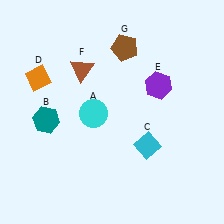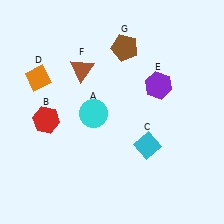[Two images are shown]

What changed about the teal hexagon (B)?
In Image 1, B is teal. In Image 2, it changed to red.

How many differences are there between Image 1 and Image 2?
There is 1 difference between the two images.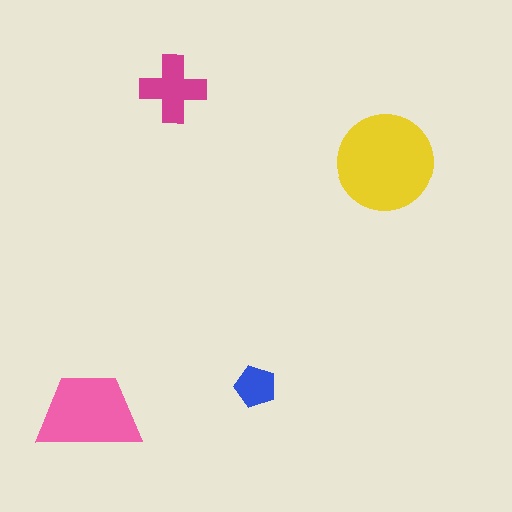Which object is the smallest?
The blue pentagon.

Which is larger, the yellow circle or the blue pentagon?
The yellow circle.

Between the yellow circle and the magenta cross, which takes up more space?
The yellow circle.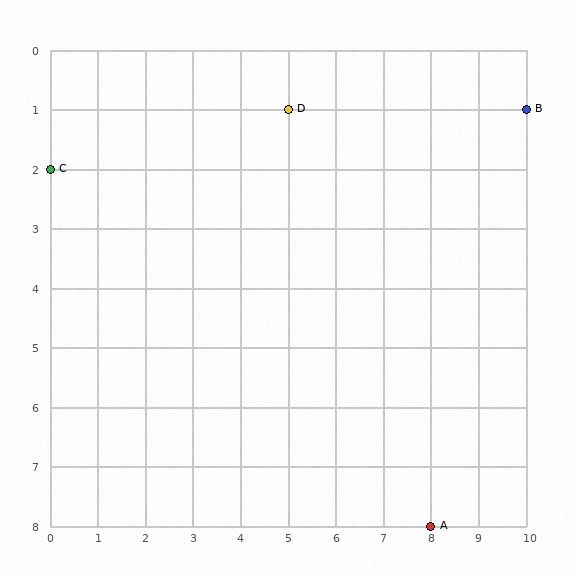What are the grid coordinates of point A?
Point A is at grid coordinates (8, 8).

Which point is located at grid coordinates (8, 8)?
Point A is at (8, 8).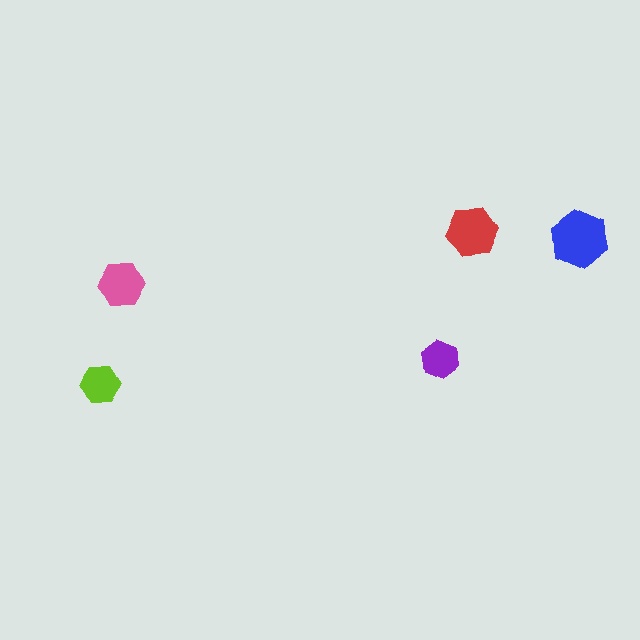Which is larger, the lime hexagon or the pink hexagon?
The pink one.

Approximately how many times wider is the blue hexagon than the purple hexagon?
About 1.5 times wider.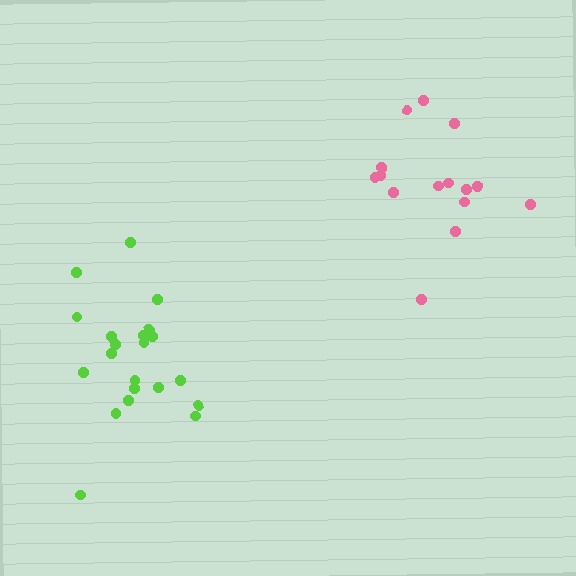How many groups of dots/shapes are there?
There are 2 groups.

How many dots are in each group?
Group 1: 15 dots, Group 2: 21 dots (36 total).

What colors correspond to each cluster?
The clusters are colored: pink, lime.